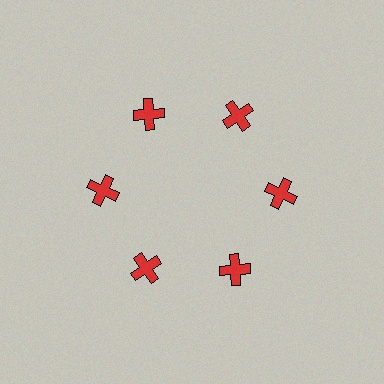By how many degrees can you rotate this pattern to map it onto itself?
The pattern maps onto itself every 60 degrees of rotation.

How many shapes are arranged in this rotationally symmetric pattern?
There are 6 shapes, arranged in 6 groups of 1.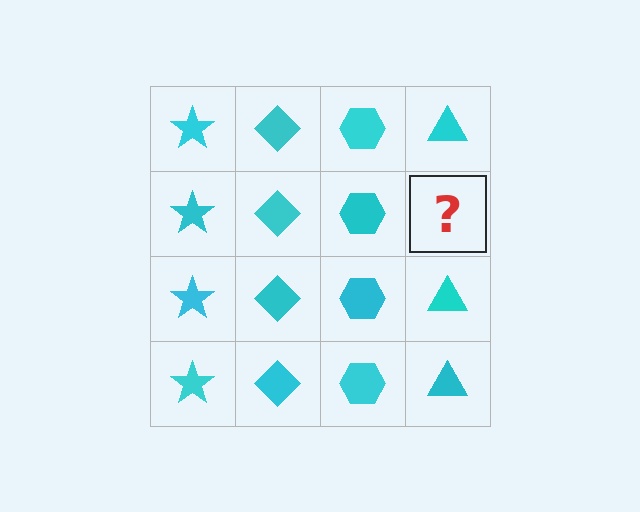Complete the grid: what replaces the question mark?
The question mark should be replaced with a cyan triangle.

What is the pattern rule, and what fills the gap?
The rule is that each column has a consistent shape. The gap should be filled with a cyan triangle.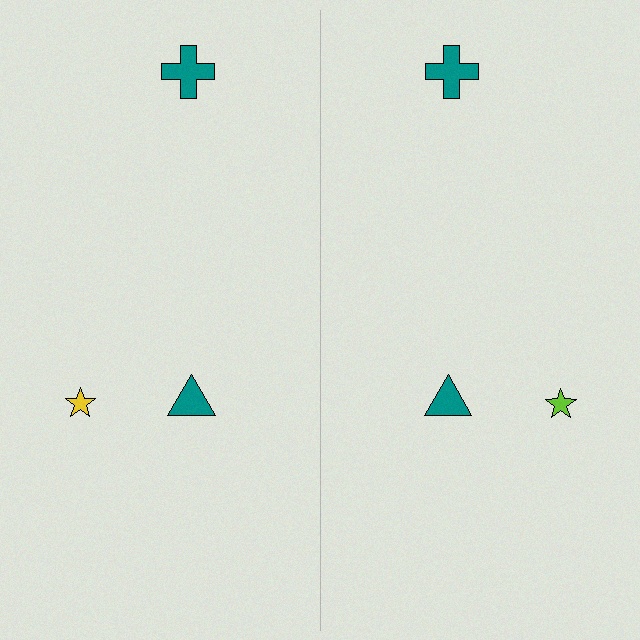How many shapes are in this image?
There are 6 shapes in this image.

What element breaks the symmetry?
The lime star on the right side breaks the symmetry — its mirror counterpart is yellow.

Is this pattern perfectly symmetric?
No, the pattern is not perfectly symmetric. The lime star on the right side breaks the symmetry — its mirror counterpart is yellow.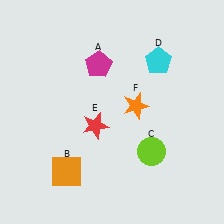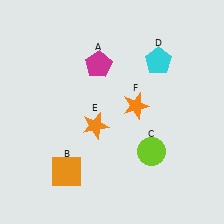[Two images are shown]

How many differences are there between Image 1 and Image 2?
There is 1 difference between the two images.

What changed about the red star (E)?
In Image 1, E is red. In Image 2, it changed to orange.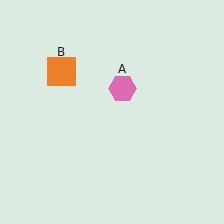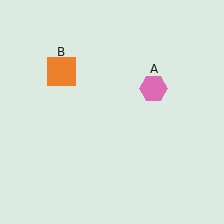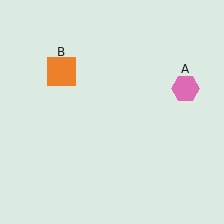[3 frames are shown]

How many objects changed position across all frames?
1 object changed position: pink hexagon (object A).